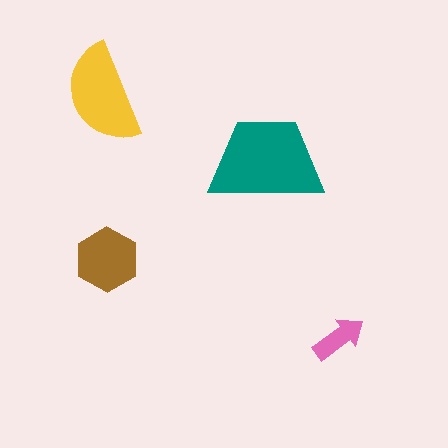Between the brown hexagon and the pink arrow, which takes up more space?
The brown hexagon.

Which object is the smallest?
The pink arrow.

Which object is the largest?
The teal trapezoid.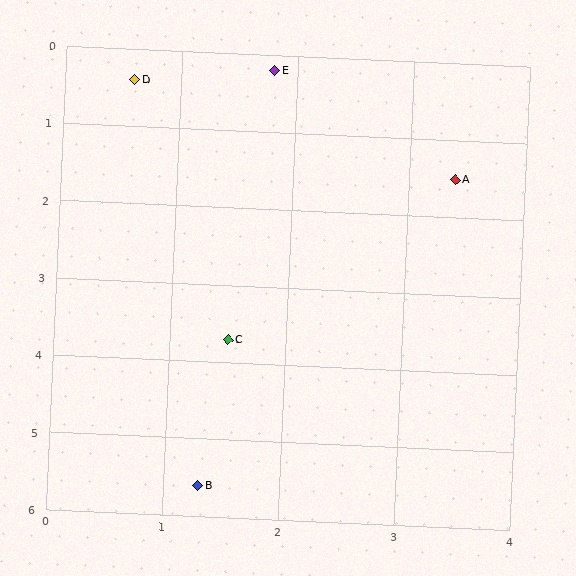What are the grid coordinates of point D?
Point D is at approximately (0.6, 0.4).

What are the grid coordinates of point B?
Point B is at approximately (1.3, 5.6).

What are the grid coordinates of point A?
Point A is at approximately (3.4, 1.5).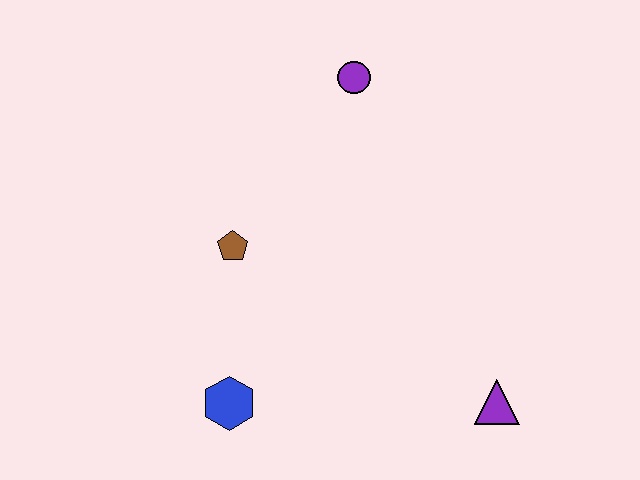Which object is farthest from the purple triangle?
The purple circle is farthest from the purple triangle.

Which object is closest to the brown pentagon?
The blue hexagon is closest to the brown pentagon.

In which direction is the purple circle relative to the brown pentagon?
The purple circle is above the brown pentagon.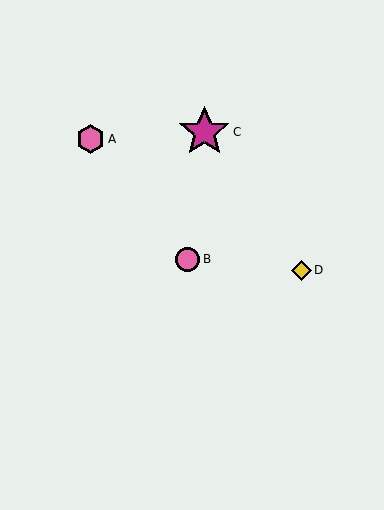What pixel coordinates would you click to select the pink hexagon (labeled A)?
Click at (90, 139) to select the pink hexagon A.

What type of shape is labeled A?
Shape A is a pink hexagon.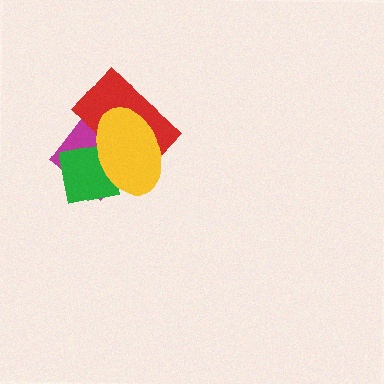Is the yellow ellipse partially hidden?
No, no other shape covers it.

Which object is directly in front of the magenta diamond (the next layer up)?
The green square is directly in front of the magenta diamond.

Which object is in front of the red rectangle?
The yellow ellipse is in front of the red rectangle.